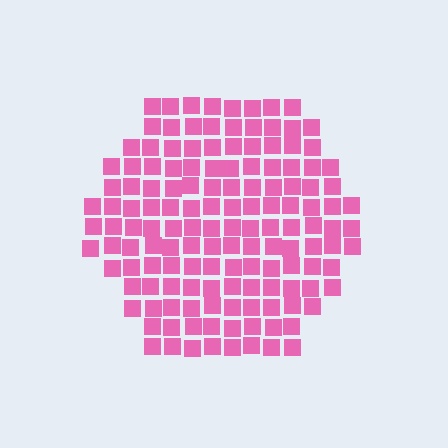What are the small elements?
The small elements are squares.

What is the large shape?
The large shape is a hexagon.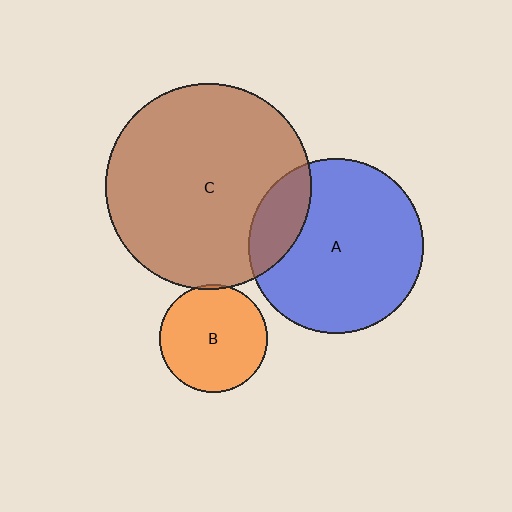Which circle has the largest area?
Circle C (brown).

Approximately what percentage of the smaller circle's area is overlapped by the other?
Approximately 20%.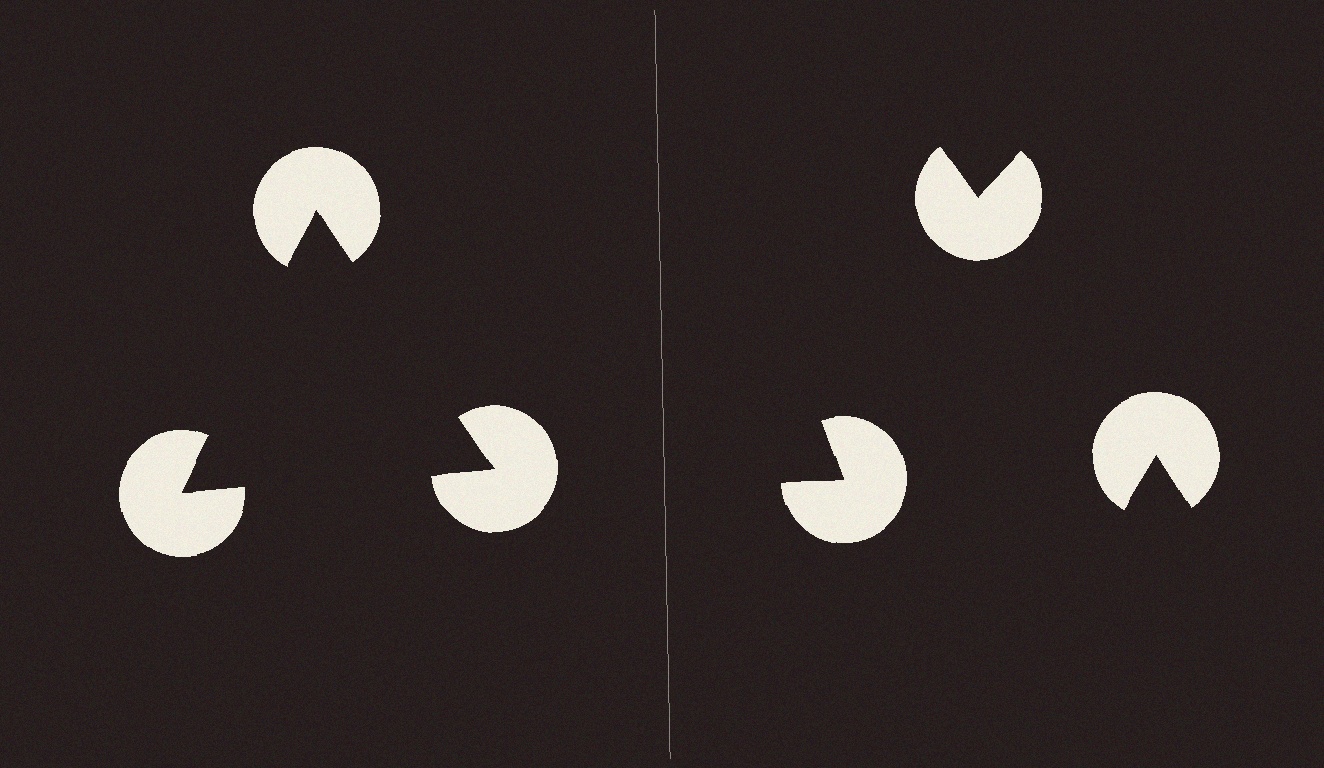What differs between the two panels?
The pac-man discs are positioned identically on both sides; only the wedge orientations differ. On the left they align to a triangle; on the right they are misaligned.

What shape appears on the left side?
An illusory triangle.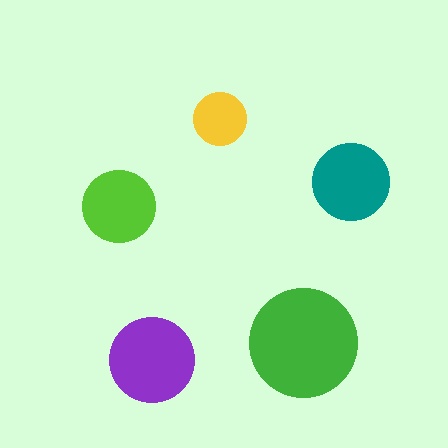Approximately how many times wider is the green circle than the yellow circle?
About 2 times wider.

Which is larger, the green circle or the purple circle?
The green one.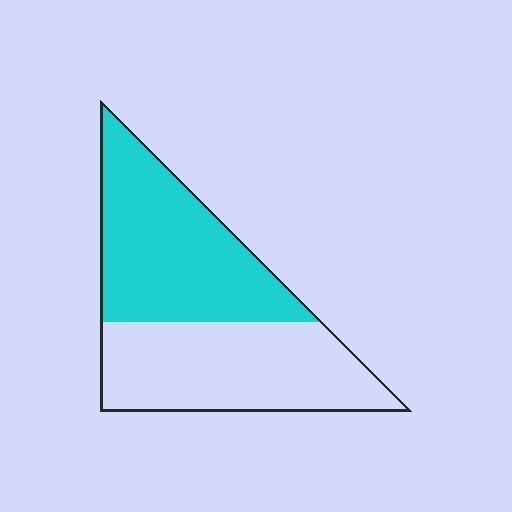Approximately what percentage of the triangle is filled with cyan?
Approximately 50%.